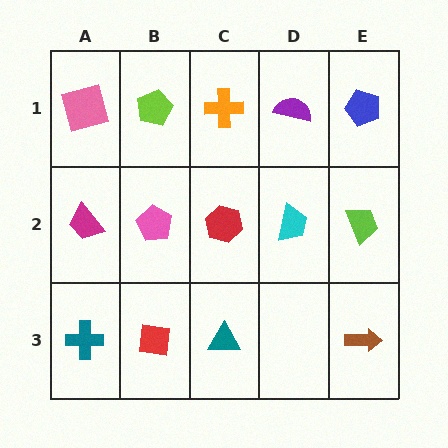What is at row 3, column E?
A brown arrow.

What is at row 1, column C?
An orange cross.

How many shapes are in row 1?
5 shapes.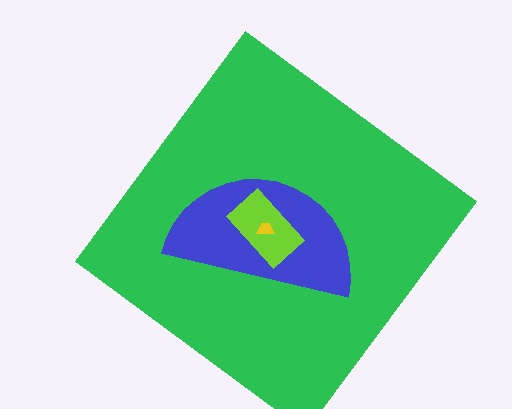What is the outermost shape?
The green diamond.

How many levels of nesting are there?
4.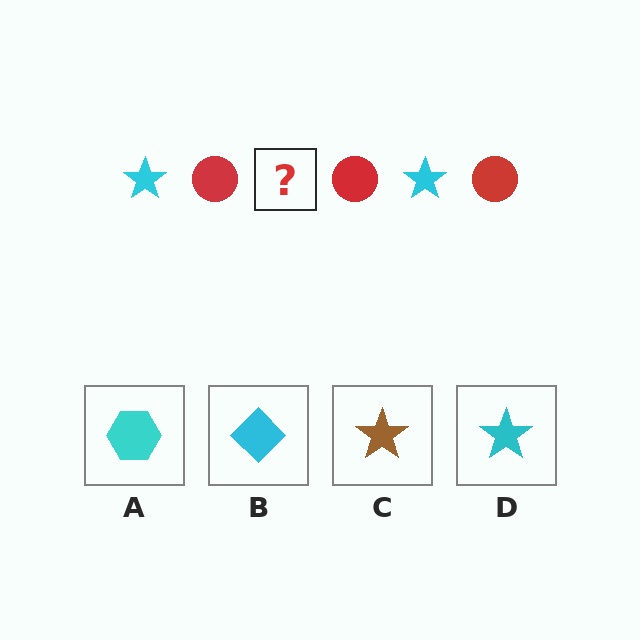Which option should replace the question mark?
Option D.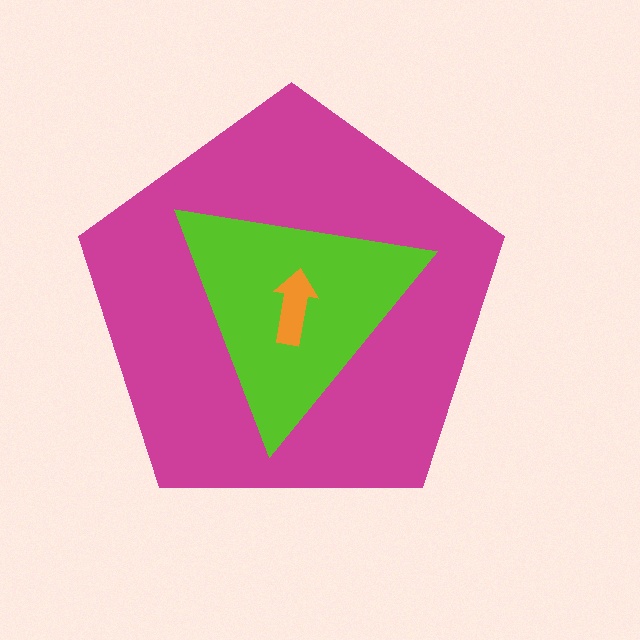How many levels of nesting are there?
3.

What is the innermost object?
The orange arrow.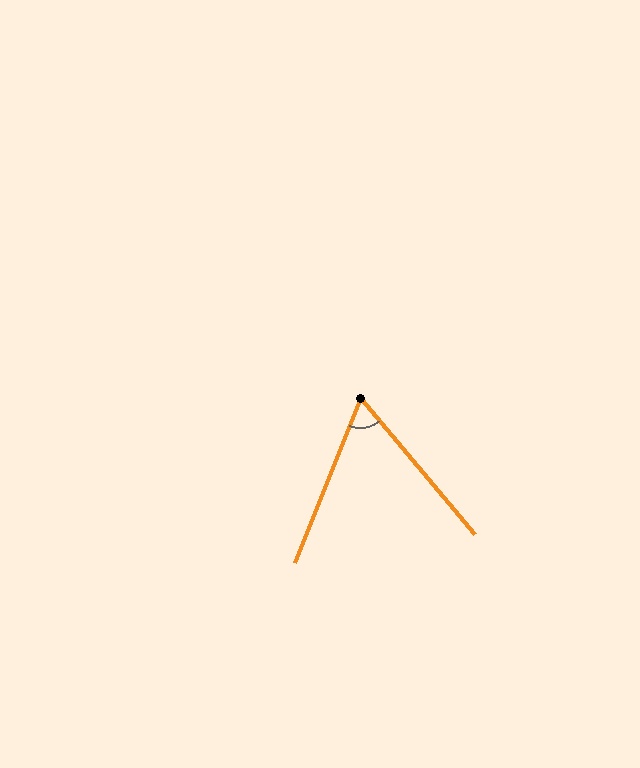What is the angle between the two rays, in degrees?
Approximately 62 degrees.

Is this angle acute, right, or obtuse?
It is acute.